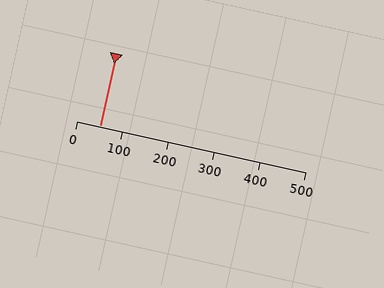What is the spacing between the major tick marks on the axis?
The major ticks are spaced 100 apart.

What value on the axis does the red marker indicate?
The marker indicates approximately 50.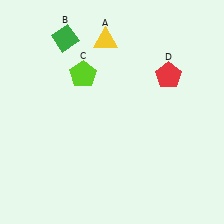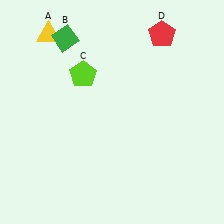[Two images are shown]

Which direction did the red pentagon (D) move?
The red pentagon (D) moved up.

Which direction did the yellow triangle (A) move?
The yellow triangle (A) moved left.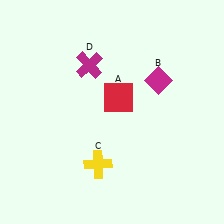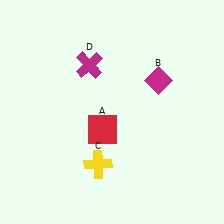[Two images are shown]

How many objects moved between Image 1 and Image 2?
1 object moved between the two images.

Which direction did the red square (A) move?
The red square (A) moved down.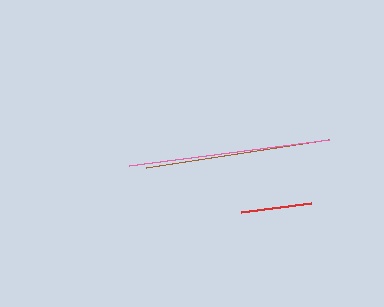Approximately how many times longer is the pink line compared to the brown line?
The pink line is approximately 1.1 times the length of the brown line.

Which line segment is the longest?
The pink line is the longest at approximately 202 pixels.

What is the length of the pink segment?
The pink segment is approximately 202 pixels long.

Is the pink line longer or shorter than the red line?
The pink line is longer than the red line.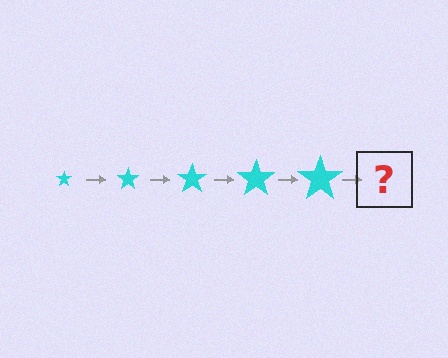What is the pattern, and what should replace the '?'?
The pattern is that the star gets progressively larger each step. The '?' should be a cyan star, larger than the previous one.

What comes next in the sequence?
The next element should be a cyan star, larger than the previous one.